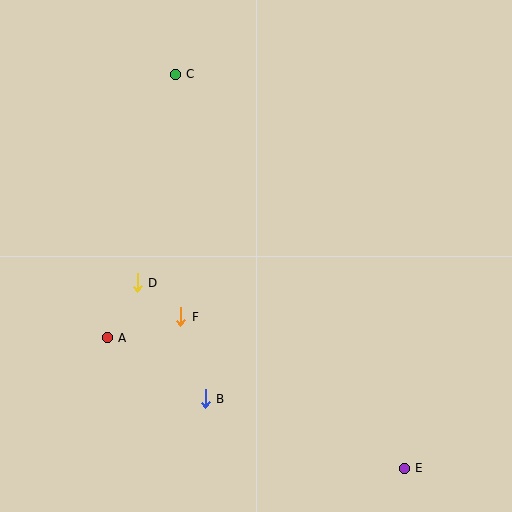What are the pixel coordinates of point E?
Point E is at (404, 468).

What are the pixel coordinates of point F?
Point F is at (181, 317).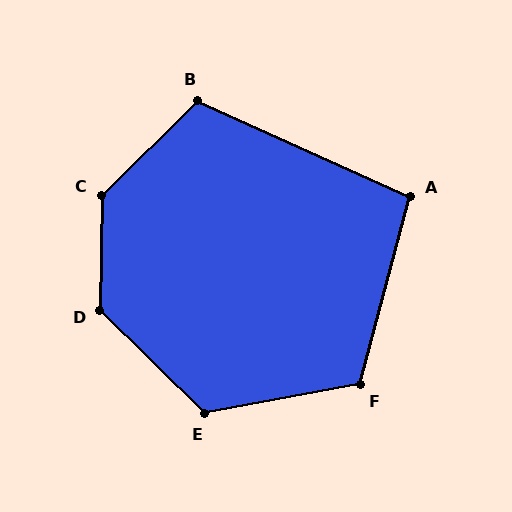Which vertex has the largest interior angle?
C, at approximately 136 degrees.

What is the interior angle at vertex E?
Approximately 125 degrees (obtuse).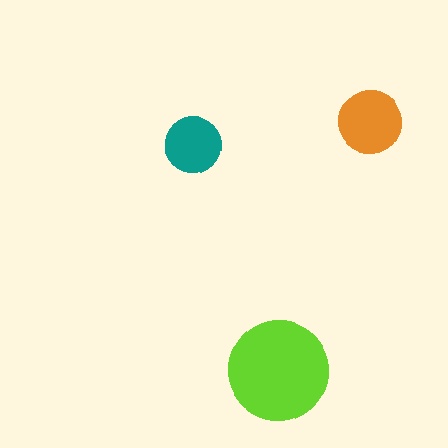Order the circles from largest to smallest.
the lime one, the orange one, the teal one.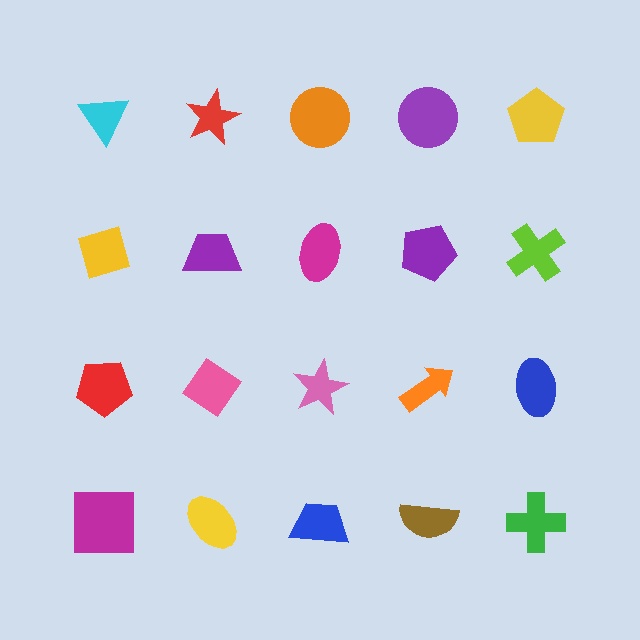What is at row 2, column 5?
A lime cross.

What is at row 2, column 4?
A purple pentagon.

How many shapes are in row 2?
5 shapes.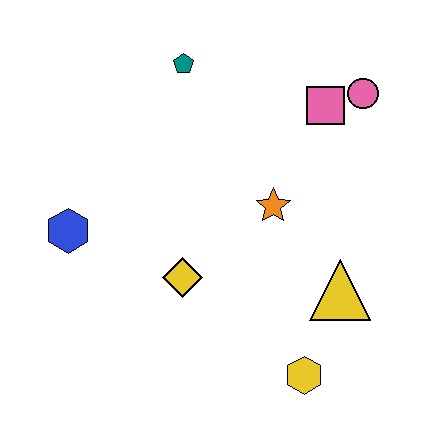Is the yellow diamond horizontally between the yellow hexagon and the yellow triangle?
No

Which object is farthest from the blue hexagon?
The pink circle is farthest from the blue hexagon.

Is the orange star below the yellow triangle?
No